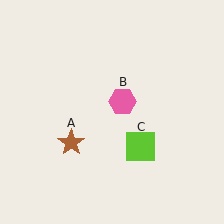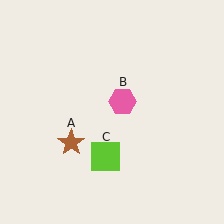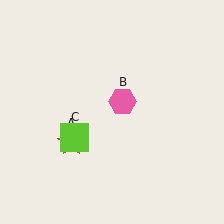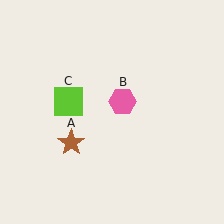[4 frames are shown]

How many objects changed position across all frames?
1 object changed position: lime square (object C).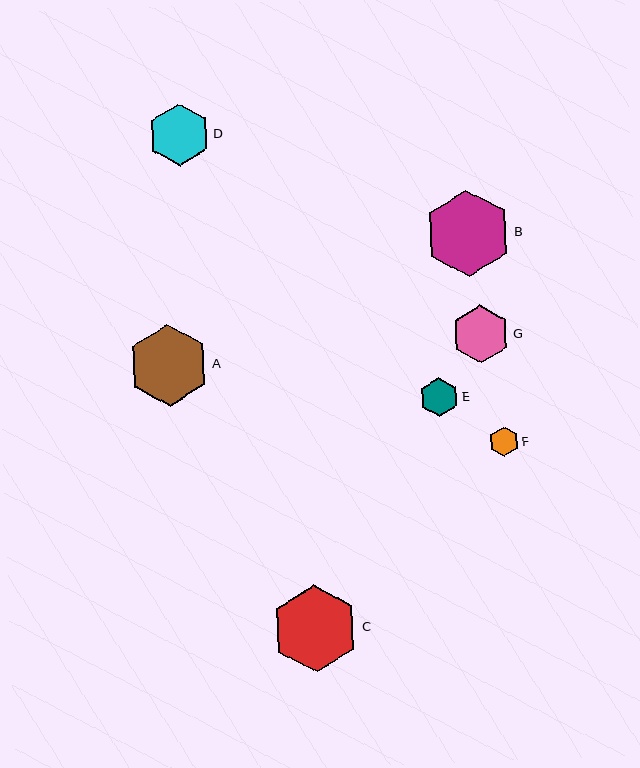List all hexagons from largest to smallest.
From largest to smallest: C, B, A, D, G, E, F.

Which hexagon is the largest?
Hexagon C is the largest with a size of approximately 87 pixels.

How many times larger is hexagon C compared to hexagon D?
Hexagon C is approximately 1.4 times the size of hexagon D.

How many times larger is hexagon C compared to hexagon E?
Hexagon C is approximately 2.2 times the size of hexagon E.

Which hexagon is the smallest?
Hexagon F is the smallest with a size of approximately 30 pixels.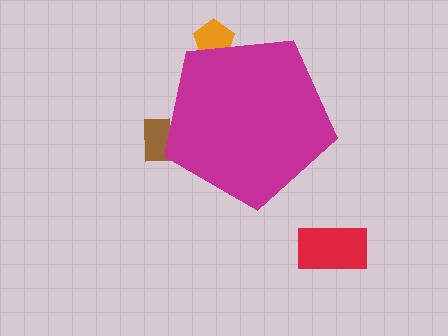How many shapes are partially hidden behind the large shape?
2 shapes are partially hidden.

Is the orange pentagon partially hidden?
Yes, the orange pentagon is partially hidden behind the magenta pentagon.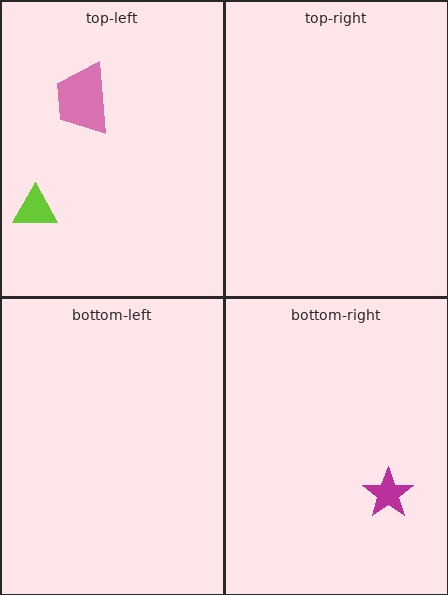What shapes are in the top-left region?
The pink trapezoid, the lime triangle.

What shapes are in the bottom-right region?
The magenta star.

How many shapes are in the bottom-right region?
1.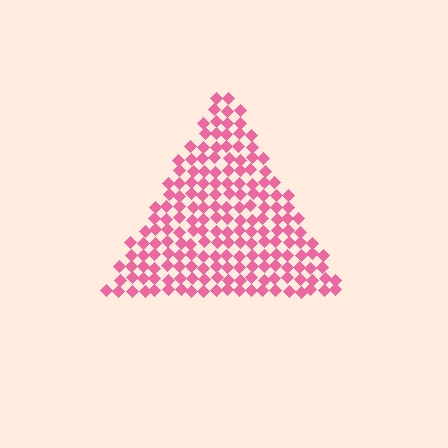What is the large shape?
The large shape is a triangle.